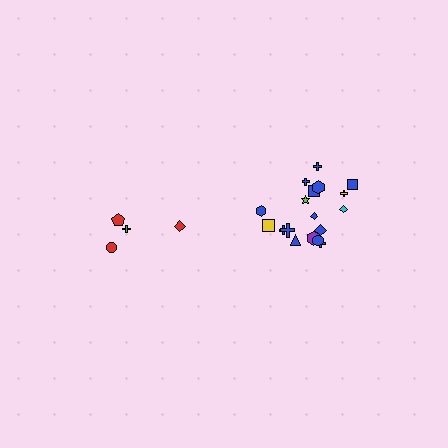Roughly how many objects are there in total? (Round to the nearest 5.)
Roughly 20 objects in total.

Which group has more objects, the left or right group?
The right group.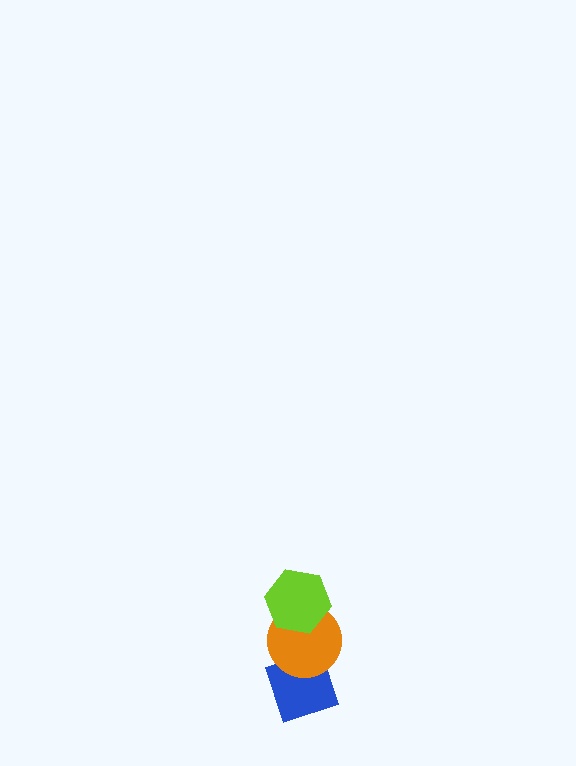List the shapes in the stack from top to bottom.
From top to bottom: the lime hexagon, the orange circle, the blue diamond.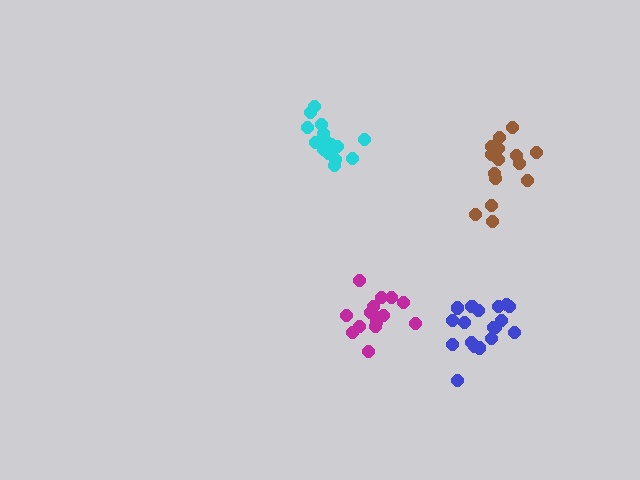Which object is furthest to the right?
The brown cluster is rightmost.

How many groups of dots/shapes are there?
There are 4 groups.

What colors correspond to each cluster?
The clusters are colored: magenta, cyan, blue, brown.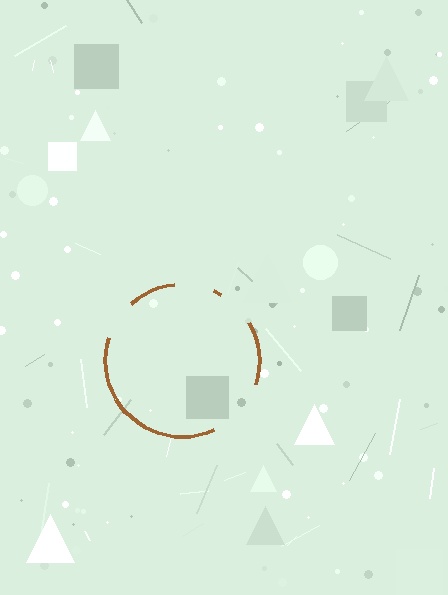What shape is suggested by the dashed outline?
The dashed outline suggests a circle.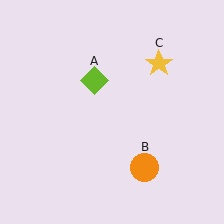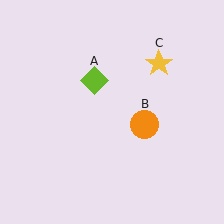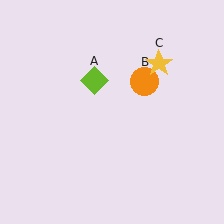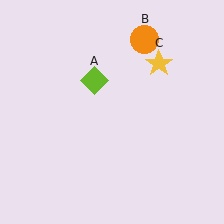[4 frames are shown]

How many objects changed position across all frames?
1 object changed position: orange circle (object B).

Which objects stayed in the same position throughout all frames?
Lime diamond (object A) and yellow star (object C) remained stationary.